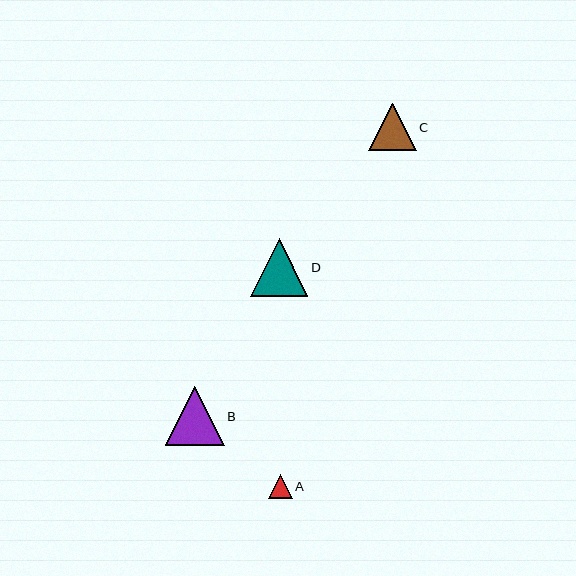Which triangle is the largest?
Triangle B is the largest with a size of approximately 59 pixels.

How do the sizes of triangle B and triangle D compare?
Triangle B and triangle D are approximately the same size.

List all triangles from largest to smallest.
From largest to smallest: B, D, C, A.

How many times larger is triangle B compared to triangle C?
Triangle B is approximately 1.2 times the size of triangle C.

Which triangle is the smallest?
Triangle A is the smallest with a size of approximately 24 pixels.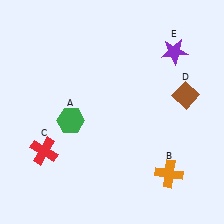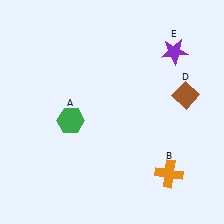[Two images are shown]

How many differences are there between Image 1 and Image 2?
There is 1 difference between the two images.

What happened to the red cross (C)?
The red cross (C) was removed in Image 2. It was in the bottom-left area of Image 1.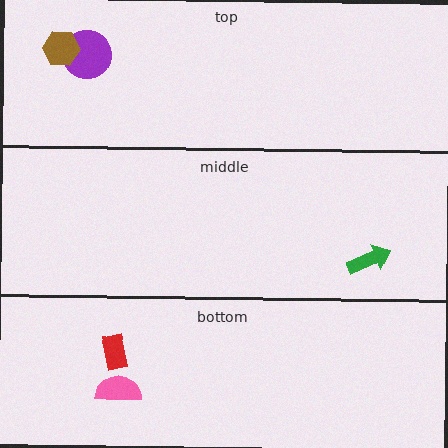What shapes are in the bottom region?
The red rectangle, the pink semicircle.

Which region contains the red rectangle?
The bottom region.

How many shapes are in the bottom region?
2.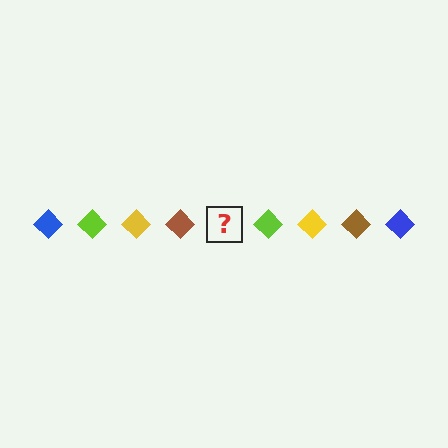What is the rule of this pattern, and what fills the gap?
The rule is that the pattern cycles through blue, lime, yellow, brown diamonds. The gap should be filled with a blue diamond.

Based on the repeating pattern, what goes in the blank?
The blank should be a blue diamond.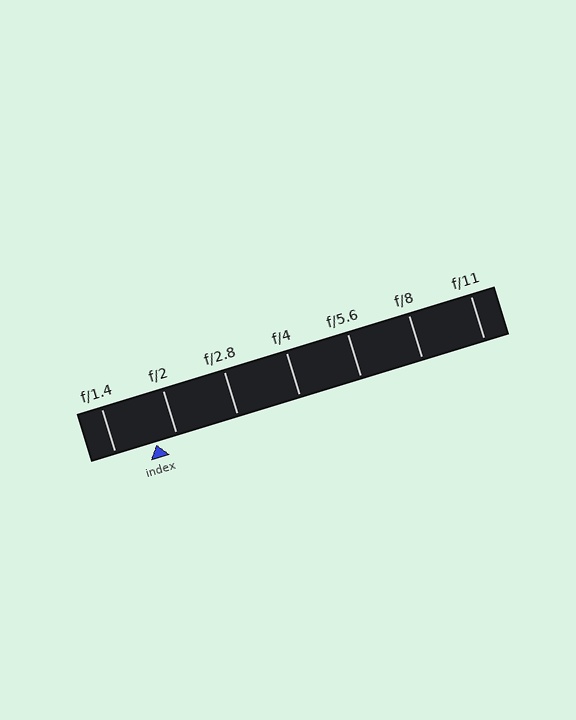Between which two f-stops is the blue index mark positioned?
The index mark is between f/1.4 and f/2.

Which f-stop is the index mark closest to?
The index mark is closest to f/2.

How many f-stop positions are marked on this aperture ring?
There are 7 f-stop positions marked.